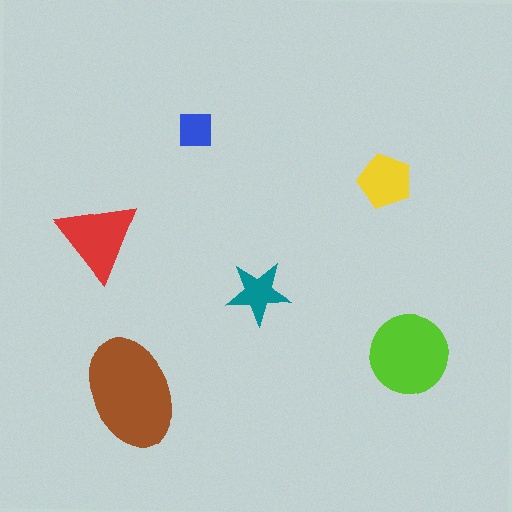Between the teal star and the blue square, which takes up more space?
The teal star.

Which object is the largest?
The brown ellipse.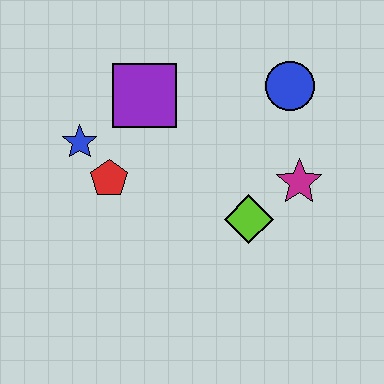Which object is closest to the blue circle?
The magenta star is closest to the blue circle.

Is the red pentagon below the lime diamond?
No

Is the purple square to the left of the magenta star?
Yes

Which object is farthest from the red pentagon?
The blue circle is farthest from the red pentagon.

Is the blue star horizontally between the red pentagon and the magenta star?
No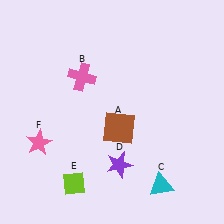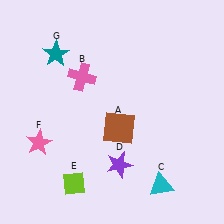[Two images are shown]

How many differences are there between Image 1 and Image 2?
There is 1 difference between the two images.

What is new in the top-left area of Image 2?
A teal star (G) was added in the top-left area of Image 2.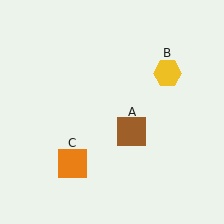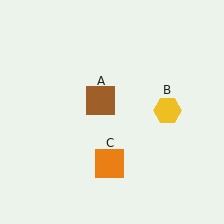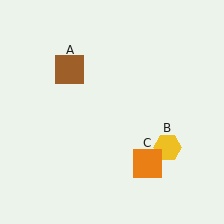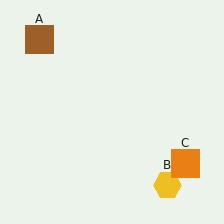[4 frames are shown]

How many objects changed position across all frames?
3 objects changed position: brown square (object A), yellow hexagon (object B), orange square (object C).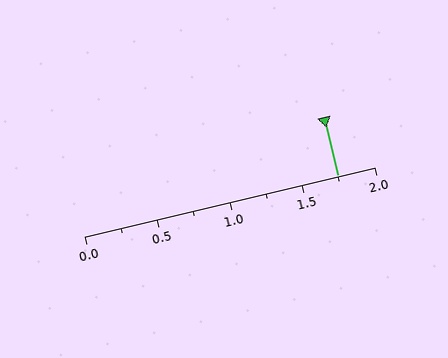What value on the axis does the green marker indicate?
The marker indicates approximately 1.75.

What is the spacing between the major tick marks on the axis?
The major ticks are spaced 0.5 apart.